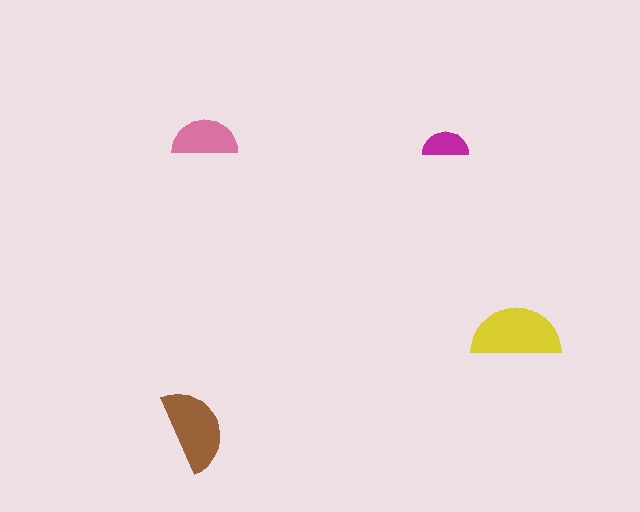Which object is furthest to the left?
The brown semicircle is leftmost.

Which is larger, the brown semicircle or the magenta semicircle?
The brown one.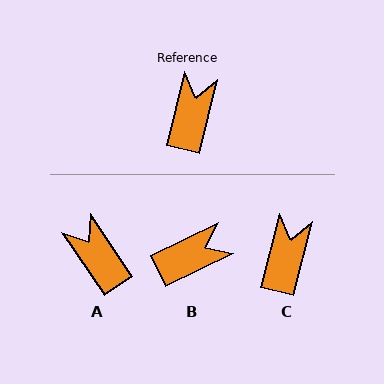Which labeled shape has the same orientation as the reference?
C.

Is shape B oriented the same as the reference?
No, it is off by about 50 degrees.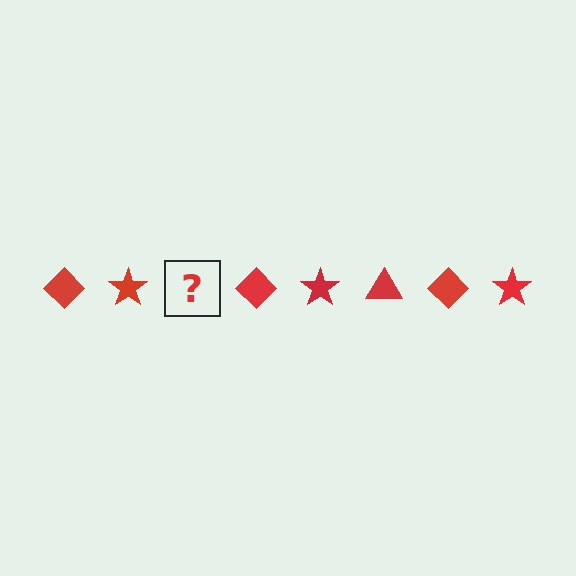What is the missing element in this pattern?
The missing element is a red triangle.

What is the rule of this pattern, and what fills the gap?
The rule is that the pattern cycles through diamond, star, triangle shapes in red. The gap should be filled with a red triangle.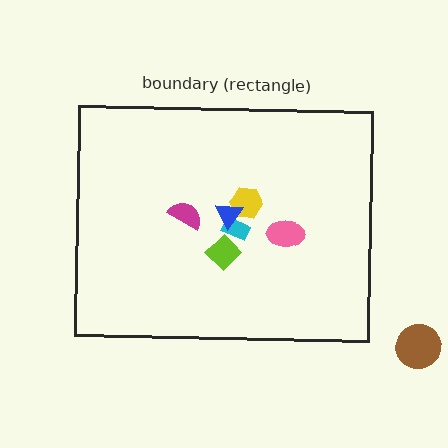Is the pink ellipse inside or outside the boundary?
Inside.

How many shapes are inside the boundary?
6 inside, 1 outside.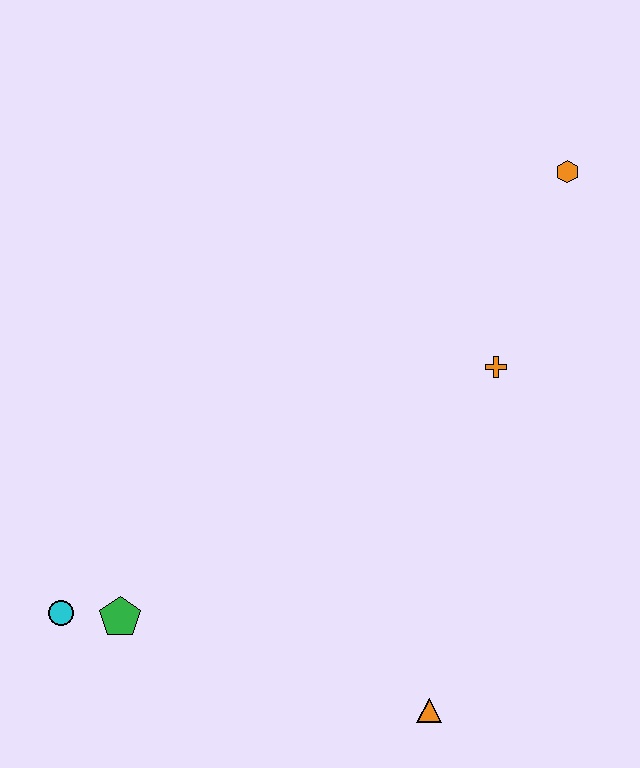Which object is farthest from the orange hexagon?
The cyan circle is farthest from the orange hexagon.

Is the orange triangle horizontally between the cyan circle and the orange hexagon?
Yes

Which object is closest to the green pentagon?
The cyan circle is closest to the green pentagon.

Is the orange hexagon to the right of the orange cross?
Yes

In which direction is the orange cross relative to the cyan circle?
The orange cross is to the right of the cyan circle.